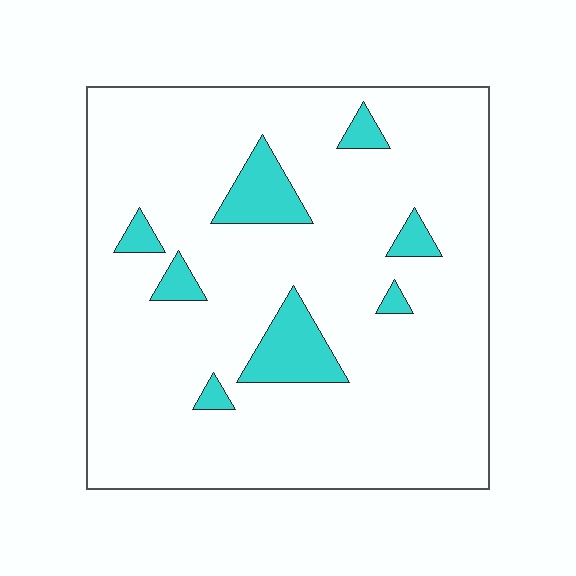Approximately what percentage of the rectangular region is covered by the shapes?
Approximately 10%.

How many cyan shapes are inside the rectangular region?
8.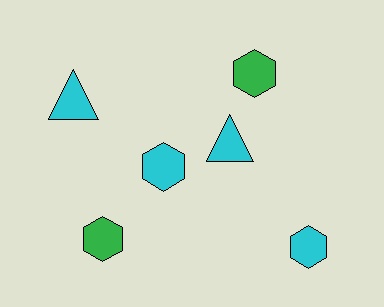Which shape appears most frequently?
Hexagon, with 4 objects.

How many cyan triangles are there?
There are 2 cyan triangles.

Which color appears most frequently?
Cyan, with 4 objects.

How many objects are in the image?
There are 6 objects.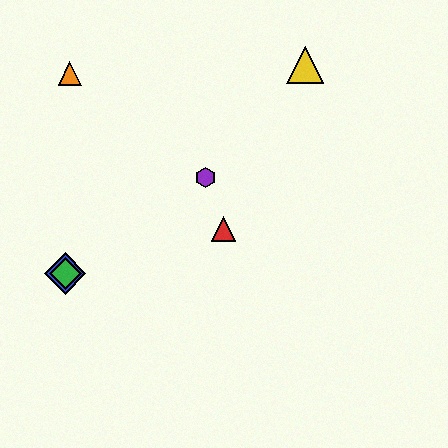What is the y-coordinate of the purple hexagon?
The purple hexagon is at y≈178.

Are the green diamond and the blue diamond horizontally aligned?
Yes, both are at y≈274.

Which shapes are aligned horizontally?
The blue diamond, the green diamond are aligned horizontally.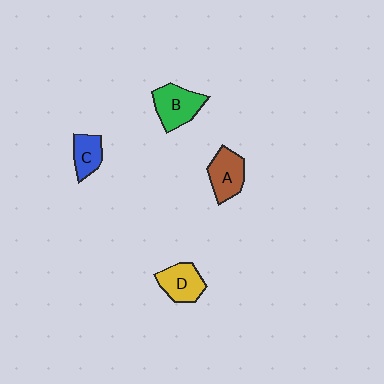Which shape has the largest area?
Shape B (green).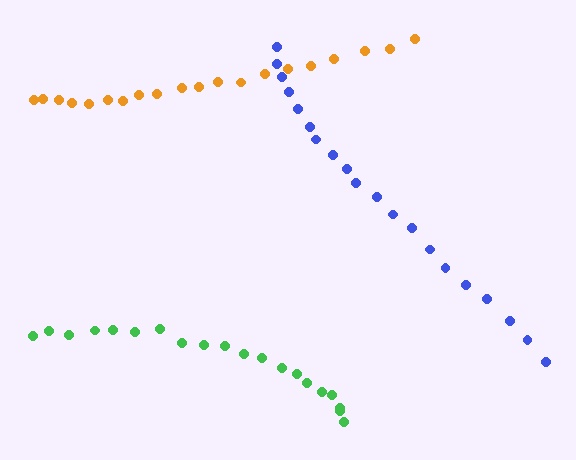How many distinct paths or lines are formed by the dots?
There are 3 distinct paths.